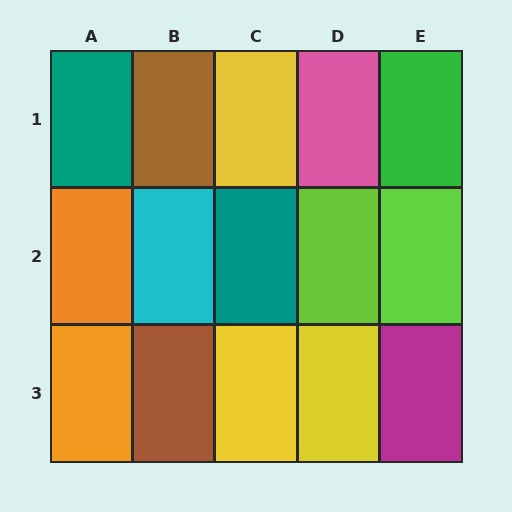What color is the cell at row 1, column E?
Green.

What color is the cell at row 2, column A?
Orange.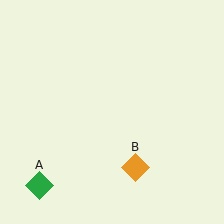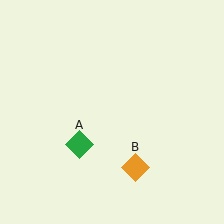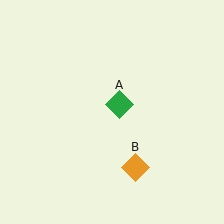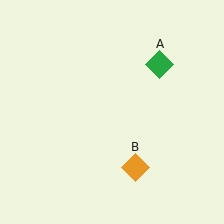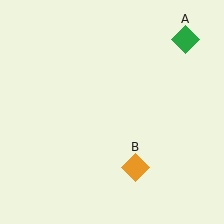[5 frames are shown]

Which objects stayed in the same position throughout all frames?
Orange diamond (object B) remained stationary.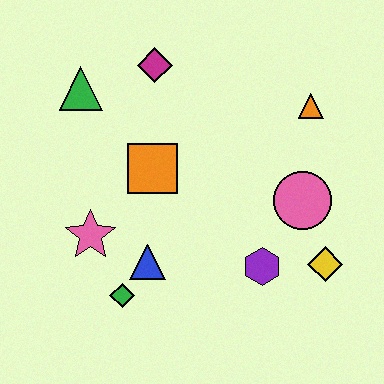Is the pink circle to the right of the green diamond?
Yes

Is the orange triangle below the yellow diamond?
No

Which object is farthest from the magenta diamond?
The yellow diamond is farthest from the magenta diamond.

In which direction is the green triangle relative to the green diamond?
The green triangle is above the green diamond.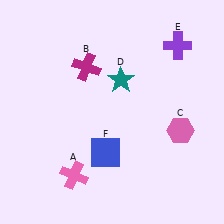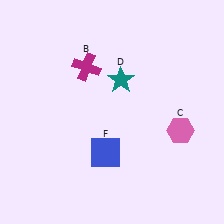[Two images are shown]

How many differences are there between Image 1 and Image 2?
There are 2 differences between the two images.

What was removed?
The pink cross (A), the purple cross (E) were removed in Image 2.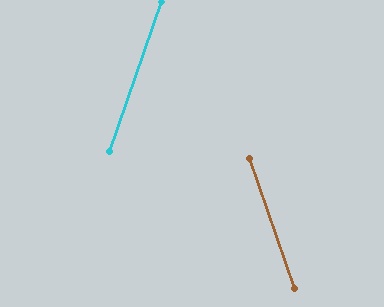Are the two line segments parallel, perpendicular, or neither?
Neither parallel nor perpendicular — they differ by about 39°.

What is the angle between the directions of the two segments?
Approximately 39 degrees.